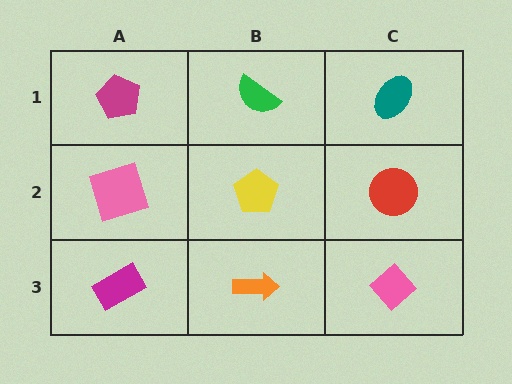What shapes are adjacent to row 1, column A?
A pink square (row 2, column A), a green semicircle (row 1, column B).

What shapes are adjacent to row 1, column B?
A yellow pentagon (row 2, column B), a magenta pentagon (row 1, column A), a teal ellipse (row 1, column C).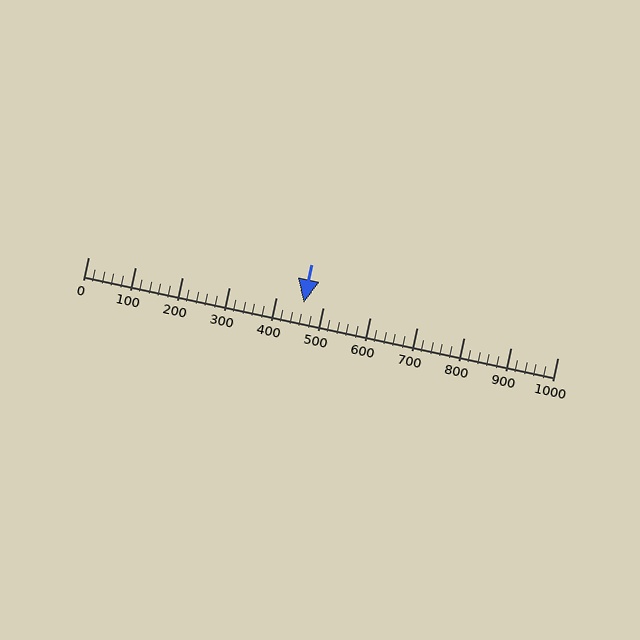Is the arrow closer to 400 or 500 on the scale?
The arrow is closer to 500.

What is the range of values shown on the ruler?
The ruler shows values from 0 to 1000.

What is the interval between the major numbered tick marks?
The major tick marks are spaced 100 units apart.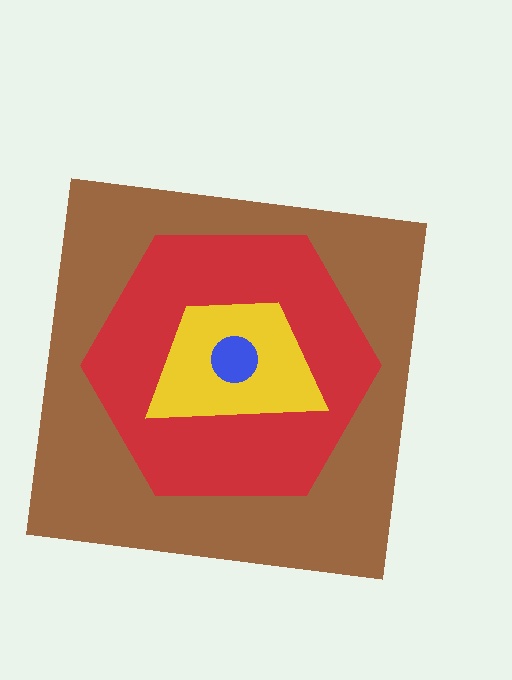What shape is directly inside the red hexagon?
The yellow trapezoid.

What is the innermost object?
The blue circle.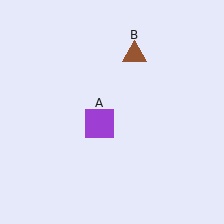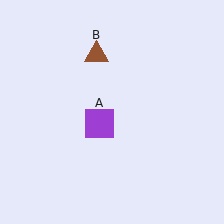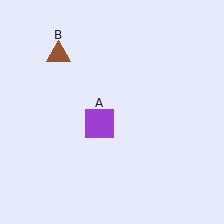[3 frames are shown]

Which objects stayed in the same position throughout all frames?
Purple square (object A) remained stationary.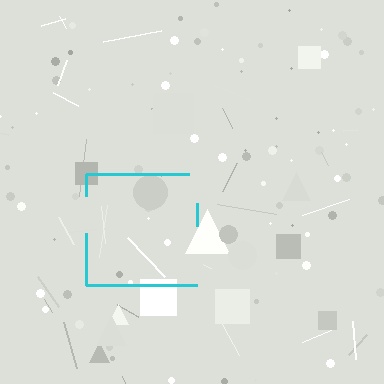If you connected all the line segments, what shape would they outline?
They would outline a square.